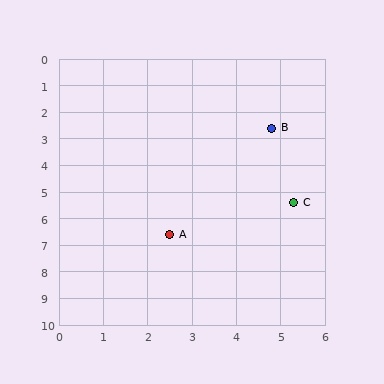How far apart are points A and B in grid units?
Points A and B are about 4.6 grid units apart.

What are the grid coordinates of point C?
Point C is at approximately (5.3, 5.4).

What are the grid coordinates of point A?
Point A is at approximately (2.5, 6.6).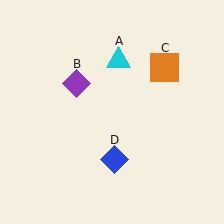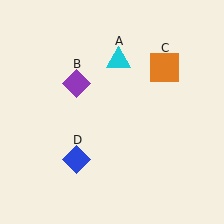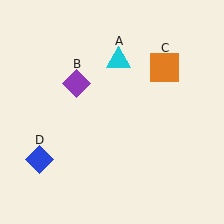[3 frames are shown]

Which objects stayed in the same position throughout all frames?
Cyan triangle (object A) and purple diamond (object B) and orange square (object C) remained stationary.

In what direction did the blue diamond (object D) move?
The blue diamond (object D) moved left.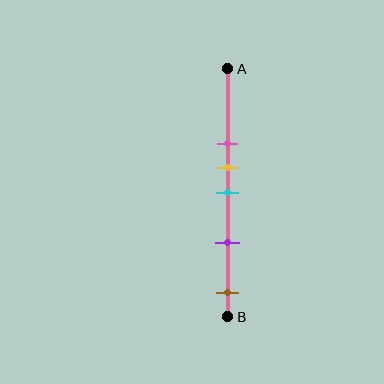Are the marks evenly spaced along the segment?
No, the marks are not evenly spaced.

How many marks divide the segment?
There are 5 marks dividing the segment.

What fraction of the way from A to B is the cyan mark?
The cyan mark is approximately 50% (0.5) of the way from A to B.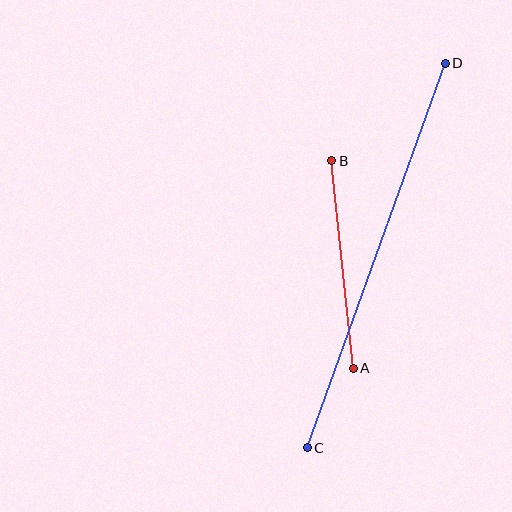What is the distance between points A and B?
The distance is approximately 209 pixels.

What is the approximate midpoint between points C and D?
The midpoint is at approximately (376, 256) pixels.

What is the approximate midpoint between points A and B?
The midpoint is at approximately (342, 265) pixels.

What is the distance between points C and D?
The distance is approximately 408 pixels.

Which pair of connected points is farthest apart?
Points C and D are farthest apart.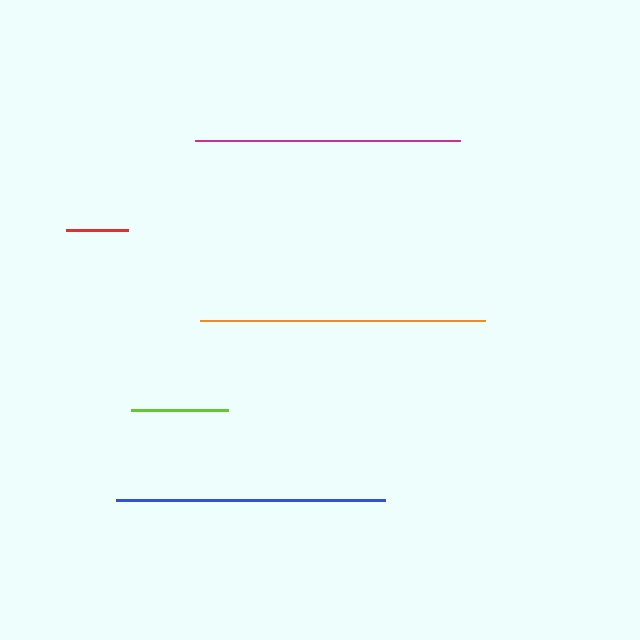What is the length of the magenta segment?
The magenta segment is approximately 264 pixels long.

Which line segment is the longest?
The orange line is the longest at approximately 285 pixels.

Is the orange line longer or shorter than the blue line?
The orange line is longer than the blue line.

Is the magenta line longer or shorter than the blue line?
The blue line is longer than the magenta line.